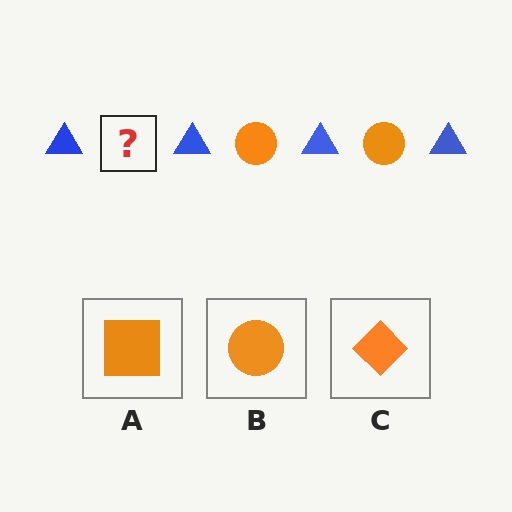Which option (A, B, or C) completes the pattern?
B.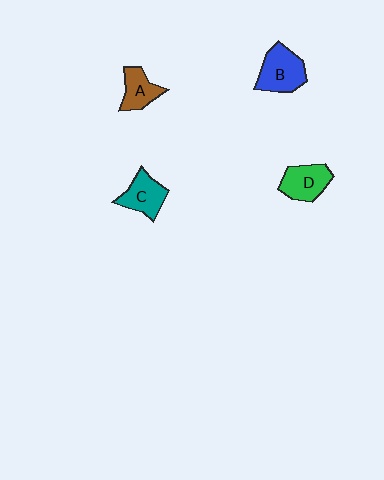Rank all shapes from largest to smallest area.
From largest to smallest: B (blue), D (green), C (teal), A (brown).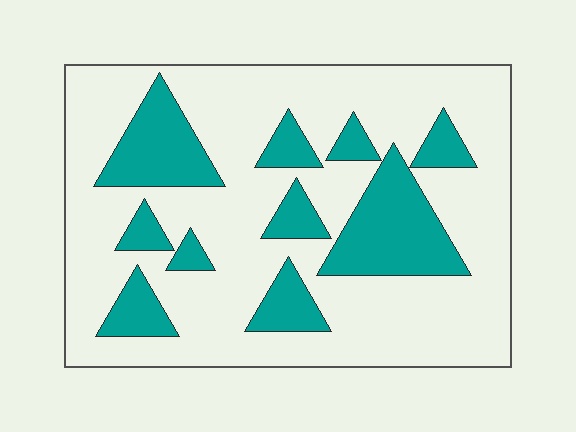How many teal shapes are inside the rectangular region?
10.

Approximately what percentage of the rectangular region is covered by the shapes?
Approximately 25%.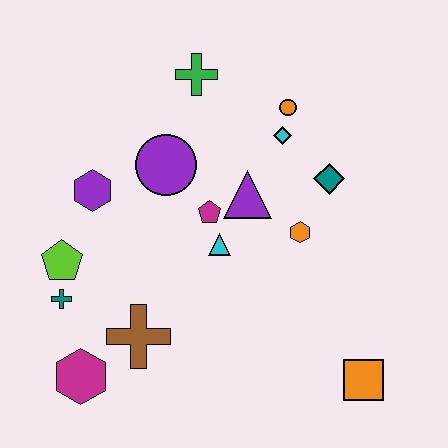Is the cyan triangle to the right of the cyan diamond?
No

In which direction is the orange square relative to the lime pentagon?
The orange square is to the right of the lime pentagon.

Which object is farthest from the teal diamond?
The magenta hexagon is farthest from the teal diamond.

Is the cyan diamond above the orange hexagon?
Yes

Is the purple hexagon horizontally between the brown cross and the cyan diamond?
No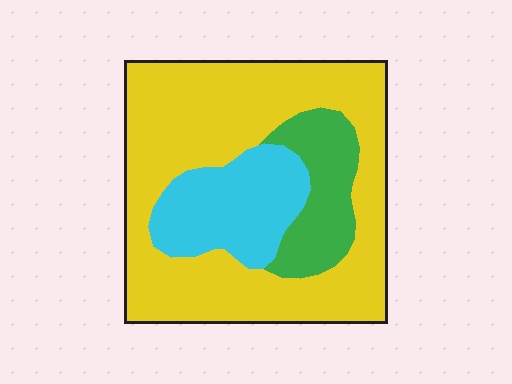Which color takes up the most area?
Yellow, at roughly 65%.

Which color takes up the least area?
Green, at roughly 15%.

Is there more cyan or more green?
Cyan.